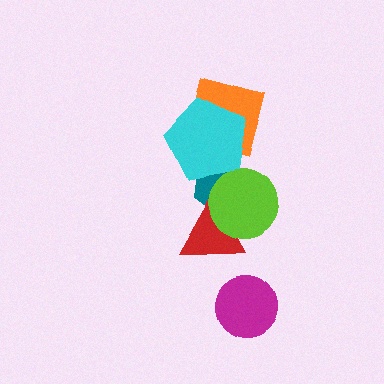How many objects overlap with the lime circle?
2 objects overlap with the lime circle.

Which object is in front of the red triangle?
The lime circle is in front of the red triangle.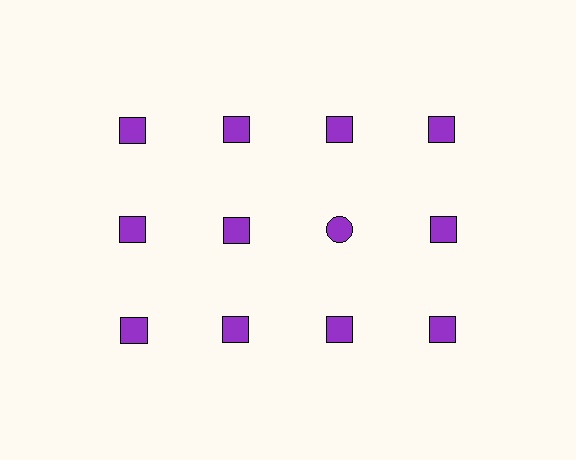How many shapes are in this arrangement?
There are 12 shapes arranged in a grid pattern.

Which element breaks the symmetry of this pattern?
The purple circle in the second row, center column breaks the symmetry. All other shapes are purple squares.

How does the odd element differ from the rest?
It has a different shape: circle instead of square.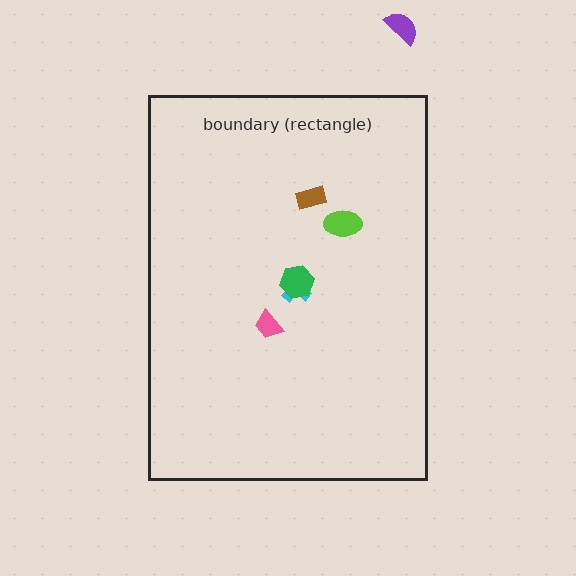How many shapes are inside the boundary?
5 inside, 1 outside.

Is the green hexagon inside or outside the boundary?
Inside.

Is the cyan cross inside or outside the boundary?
Inside.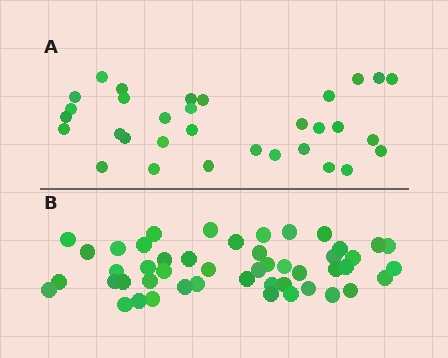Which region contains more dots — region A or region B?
Region B (the bottom region) has more dots.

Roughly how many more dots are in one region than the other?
Region B has approximately 15 more dots than region A.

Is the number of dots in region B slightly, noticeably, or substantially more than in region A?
Region B has substantially more. The ratio is roughly 1.5 to 1.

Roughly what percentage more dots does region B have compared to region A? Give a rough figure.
About 50% more.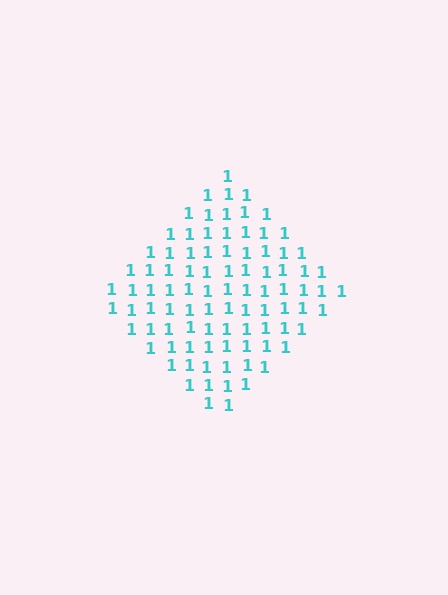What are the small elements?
The small elements are digit 1's.